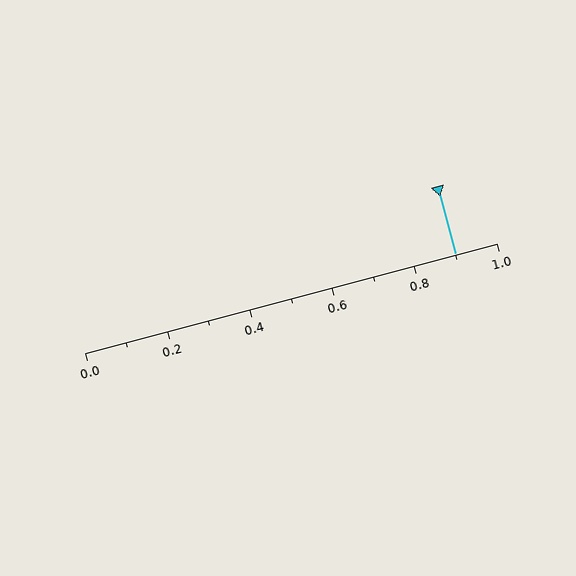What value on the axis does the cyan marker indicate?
The marker indicates approximately 0.9.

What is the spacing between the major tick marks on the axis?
The major ticks are spaced 0.2 apart.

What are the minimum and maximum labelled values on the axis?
The axis runs from 0.0 to 1.0.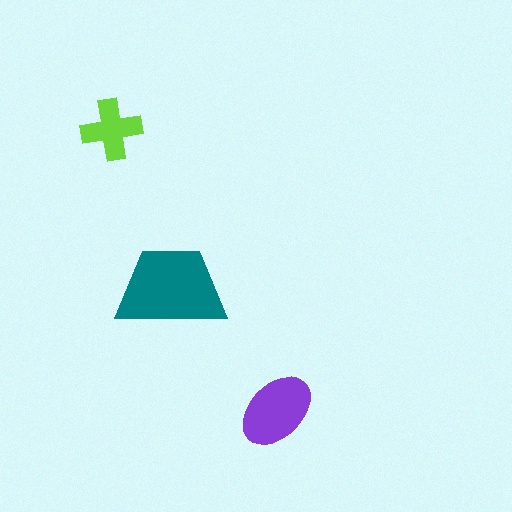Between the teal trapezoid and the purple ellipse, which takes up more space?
The teal trapezoid.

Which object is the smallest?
The lime cross.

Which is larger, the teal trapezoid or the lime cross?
The teal trapezoid.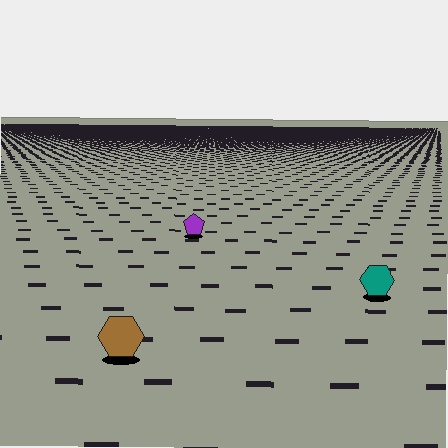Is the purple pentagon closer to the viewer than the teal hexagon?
No. The teal hexagon is closer — you can tell from the texture gradient: the ground texture is coarser near it.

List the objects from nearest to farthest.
From nearest to farthest: the brown hexagon, the teal hexagon, the purple pentagon.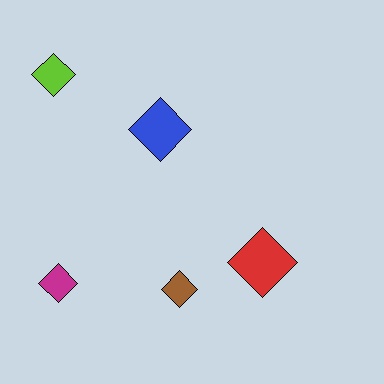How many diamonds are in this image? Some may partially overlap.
There are 5 diamonds.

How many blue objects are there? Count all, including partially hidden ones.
There is 1 blue object.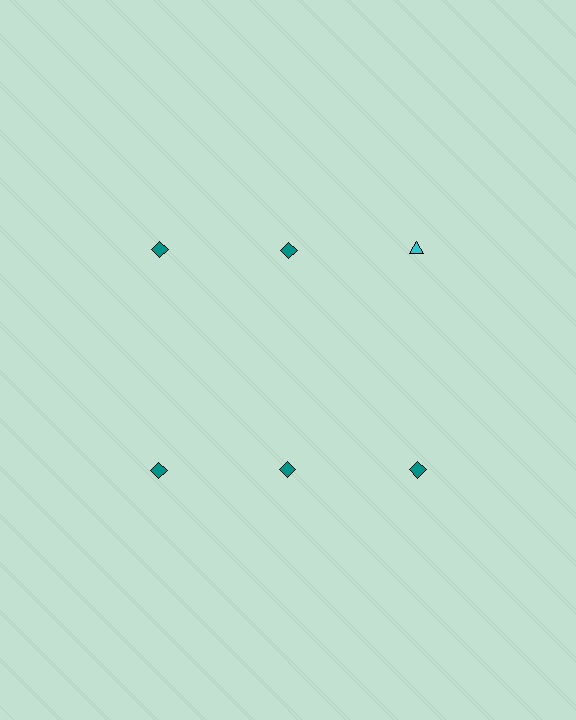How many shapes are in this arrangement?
There are 6 shapes arranged in a grid pattern.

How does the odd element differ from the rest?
It differs in both color (cyan instead of teal) and shape (triangle instead of diamond).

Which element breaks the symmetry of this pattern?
The cyan triangle in the top row, center column breaks the symmetry. All other shapes are teal diamonds.